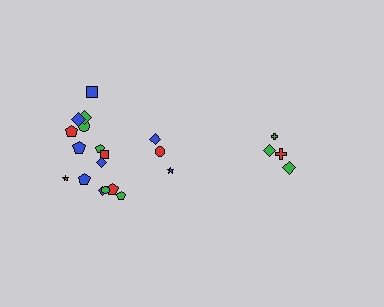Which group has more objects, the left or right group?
The left group.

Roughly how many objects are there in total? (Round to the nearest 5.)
Roughly 20 objects in total.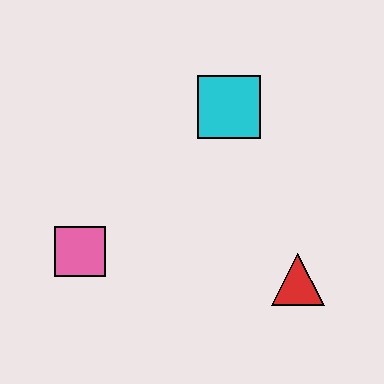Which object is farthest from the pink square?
The red triangle is farthest from the pink square.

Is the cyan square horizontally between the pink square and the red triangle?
Yes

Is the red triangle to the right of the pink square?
Yes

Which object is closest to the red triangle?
The cyan square is closest to the red triangle.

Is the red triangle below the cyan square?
Yes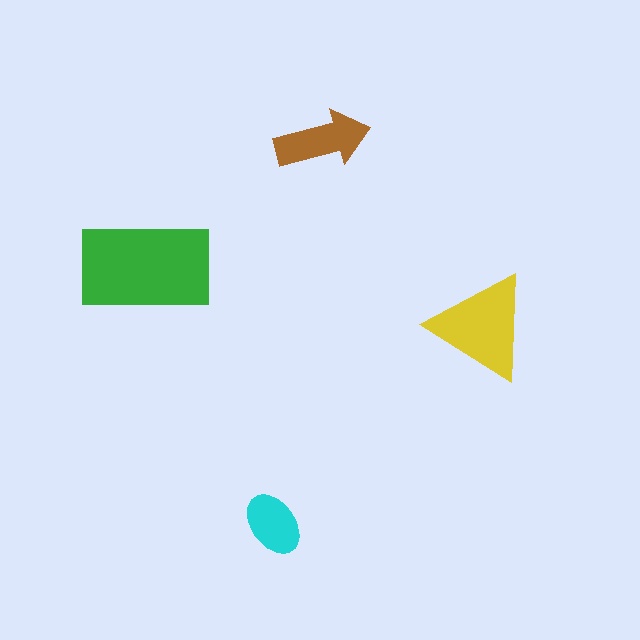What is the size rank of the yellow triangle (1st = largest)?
2nd.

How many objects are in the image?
There are 4 objects in the image.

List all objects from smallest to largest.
The cyan ellipse, the brown arrow, the yellow triangle, the green rectangle.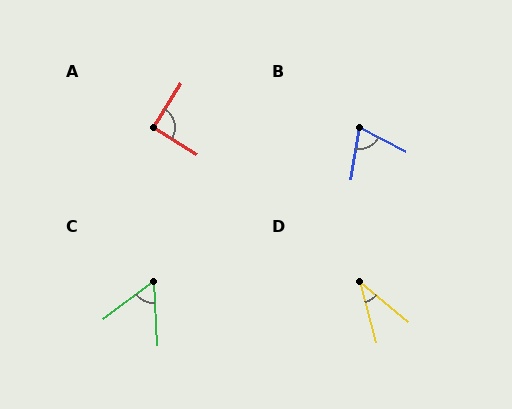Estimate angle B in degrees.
Approximately 72 degrees.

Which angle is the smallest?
D, at approximately 35 degrees.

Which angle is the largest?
A, at approximately 90 degrees.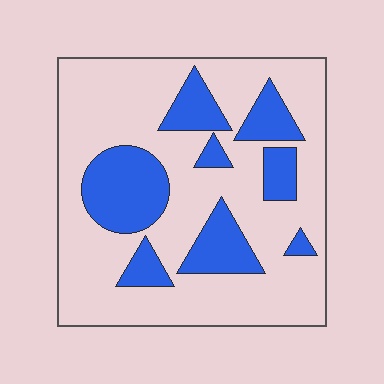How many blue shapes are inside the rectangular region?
8.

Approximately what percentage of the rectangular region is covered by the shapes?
Approximately 25%.